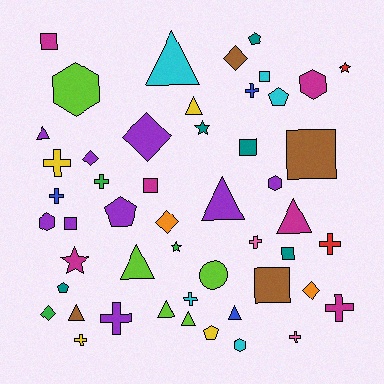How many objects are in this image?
There are 50 objects.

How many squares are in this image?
There are 8 squares.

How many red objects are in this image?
There are 2 red objects.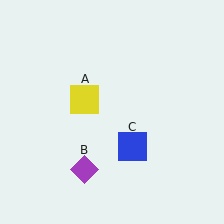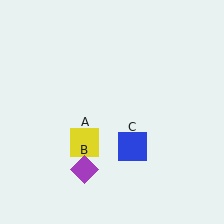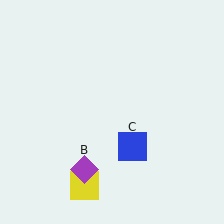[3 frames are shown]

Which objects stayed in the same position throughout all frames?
Purple diamond (object B) and blue square (object C) remained stationary.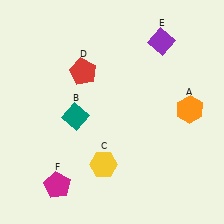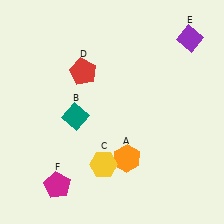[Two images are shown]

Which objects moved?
The objects that moved are: the orange hexagon (A), the purple diamond (E).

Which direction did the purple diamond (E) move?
The purple diamond (E) moved right.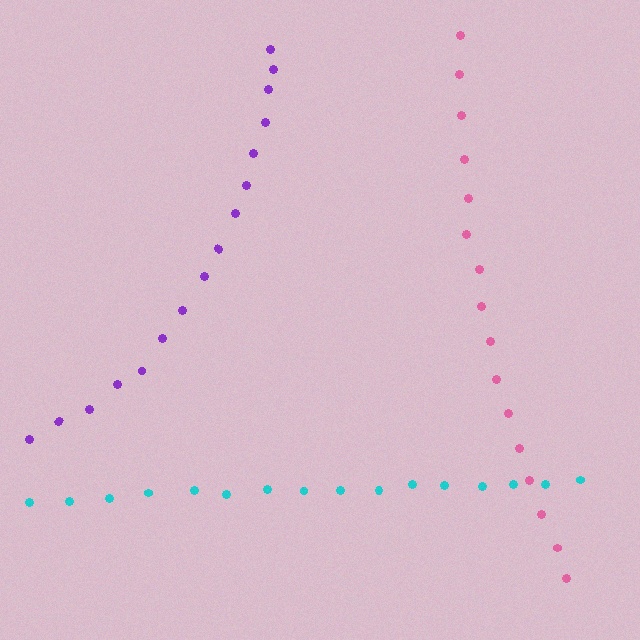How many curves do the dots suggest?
There are 3 distinct paths.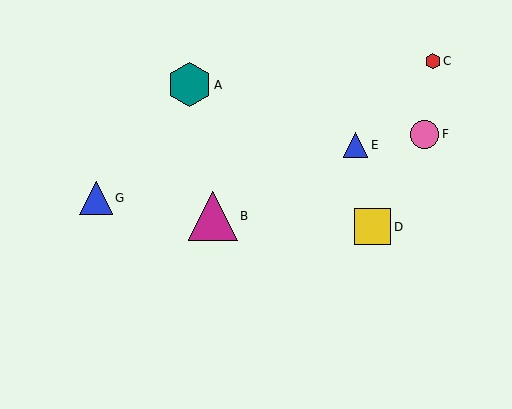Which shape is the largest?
The magenta triangle (labeled B) is the largest.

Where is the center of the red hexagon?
The center of the red hexagon is at (433, 61).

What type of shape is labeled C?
Shape C is a red hexagon.